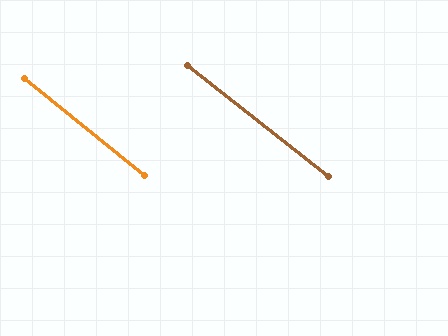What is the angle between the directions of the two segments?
Approximately 1 degree.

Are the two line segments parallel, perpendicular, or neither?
Parallel — their directions differ by only 0.8°.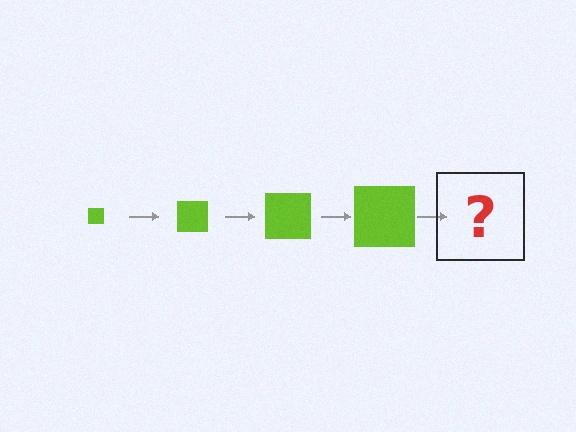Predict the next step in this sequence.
The next step is a lime square, larger than the previous one.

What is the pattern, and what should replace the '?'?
The pattern is that the square gets progressively larger each step. The '?' should be a lime square, larger than the previous one.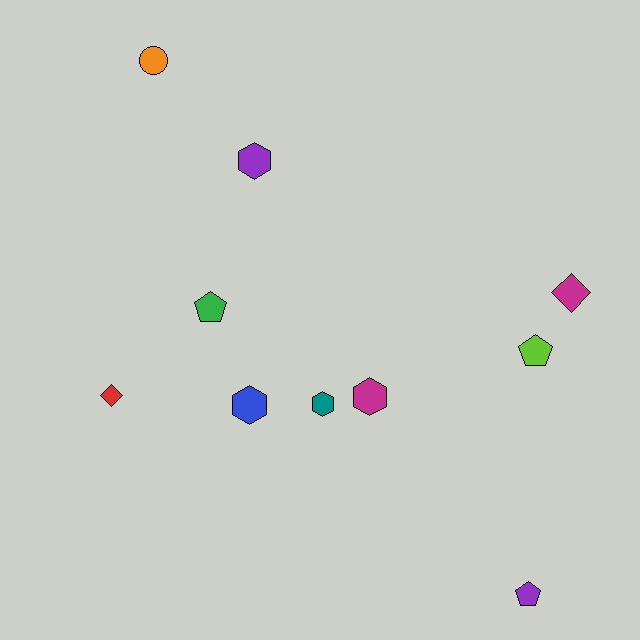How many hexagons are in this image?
There are 4 hexagons.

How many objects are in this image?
There are 10 objects.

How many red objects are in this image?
There is 1 red object.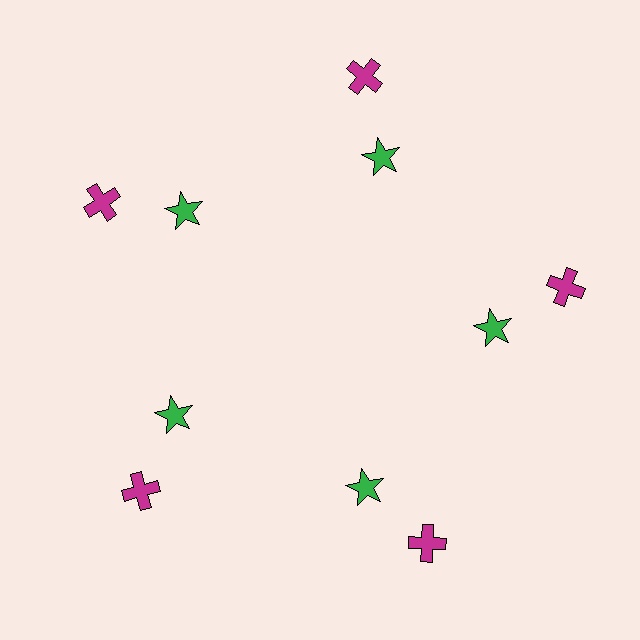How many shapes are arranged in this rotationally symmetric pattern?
There are 10 shapes, arranged in 5 groups of 2.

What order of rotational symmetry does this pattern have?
This pattern has 5-fold rotational symmetry.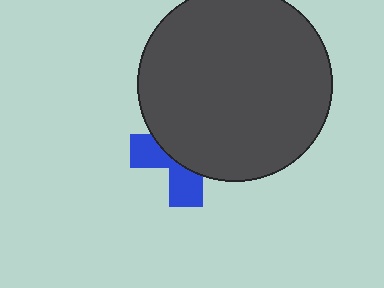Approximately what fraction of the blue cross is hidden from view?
Roughly 62% of the blue cross is hidden behind the dark gray circle.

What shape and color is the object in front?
The object in front is a dark gray circle.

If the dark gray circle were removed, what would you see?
You would see the complete blue cross.